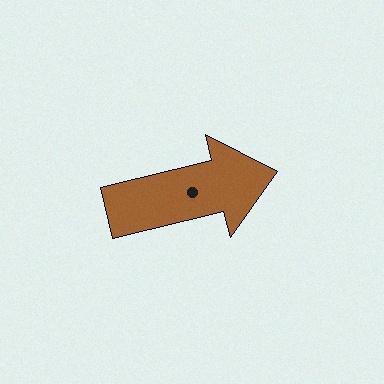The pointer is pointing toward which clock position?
Roughly 3 o'clock.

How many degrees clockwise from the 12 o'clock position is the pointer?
Approximately 76 degrees.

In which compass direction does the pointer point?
East.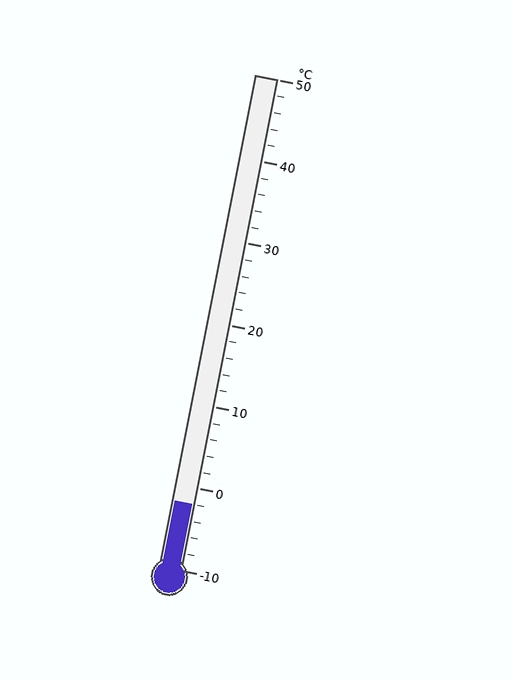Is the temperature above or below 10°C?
The temperature is below 10°C.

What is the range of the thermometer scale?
The thermometer scale ranges from -10°C to 50°C.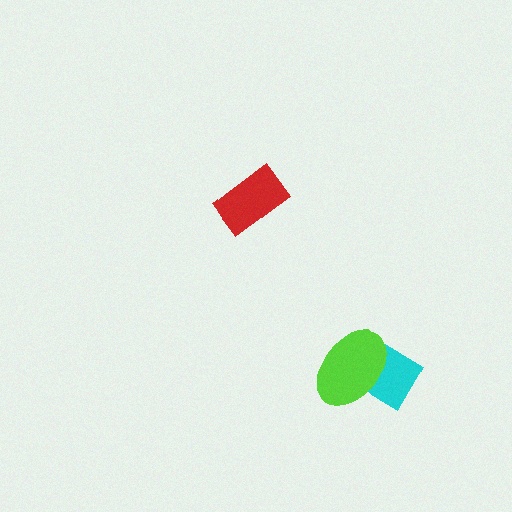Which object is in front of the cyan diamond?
The lime ellipse is in front of the cyan diamond.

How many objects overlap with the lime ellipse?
1 object overlaps with the lime ellipse.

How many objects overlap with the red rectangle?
0 objects overlap with the red rectangle.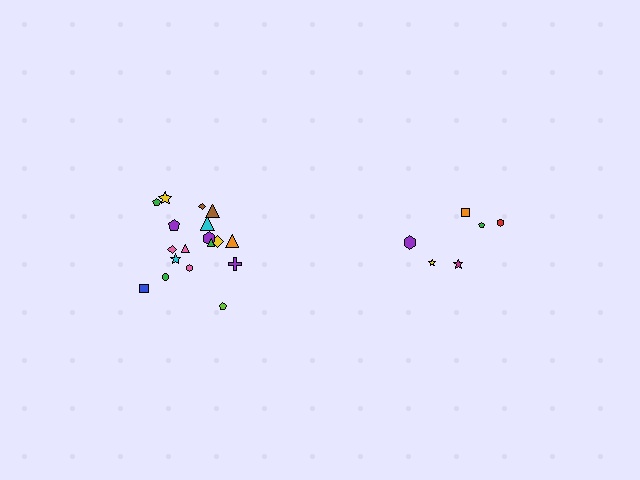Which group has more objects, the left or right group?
The left group.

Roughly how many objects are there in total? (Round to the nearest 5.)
Roughly 25 objects in total.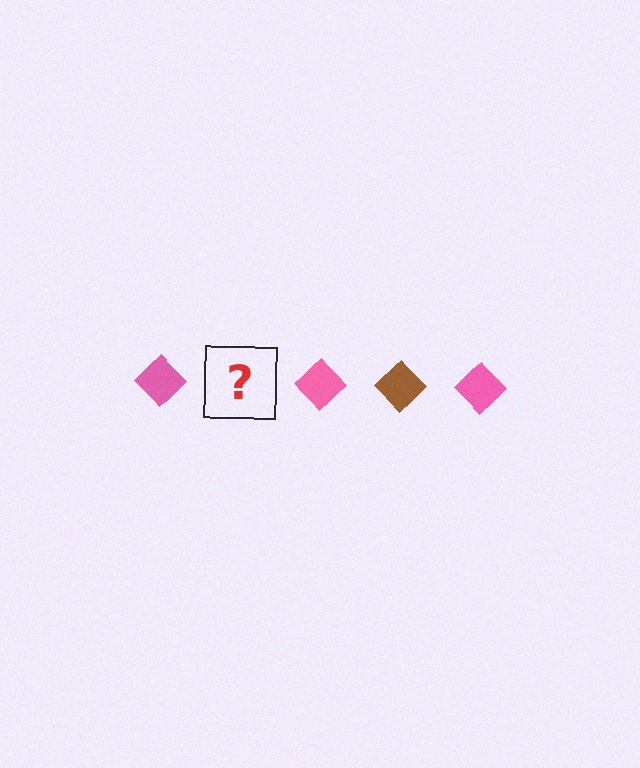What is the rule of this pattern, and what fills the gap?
The rule is that the pattern cycles through pink, brown diamonds. The gap should be filled with a brown diamond.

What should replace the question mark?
The question mark should be replaced with a brown diamond.